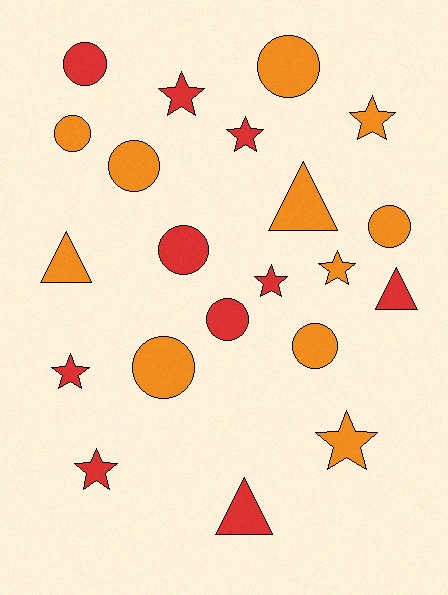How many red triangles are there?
There are 2 red triangles.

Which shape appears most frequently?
Circle, with 9 objects.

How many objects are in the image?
There are 21 objects.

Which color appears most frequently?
Orange, with 11 objects.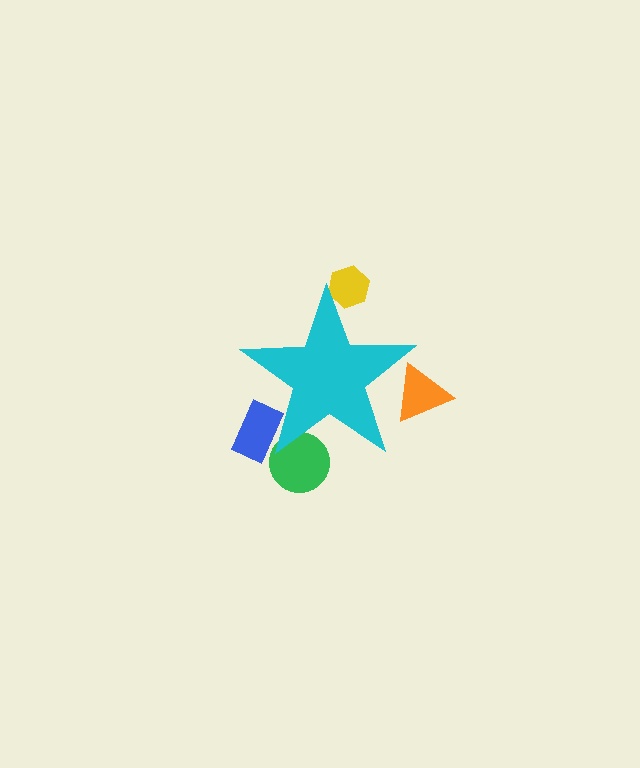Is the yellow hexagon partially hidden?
Yes, the yellow hexagon is partially hidden behind the cyan star.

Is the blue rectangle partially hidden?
Yes, the blue rectangle is partially hidden behind the cyan star.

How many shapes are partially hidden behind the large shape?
4 shapes are partially hidden.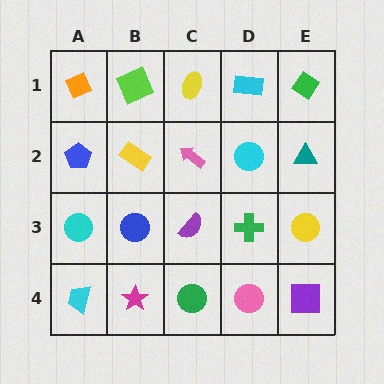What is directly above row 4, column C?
A purple semicircle.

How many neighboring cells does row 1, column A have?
2.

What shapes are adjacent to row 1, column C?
A pink arrow (row 2, column C), a lime square (row 1, column B), a cyan rectangle (row 1, column D).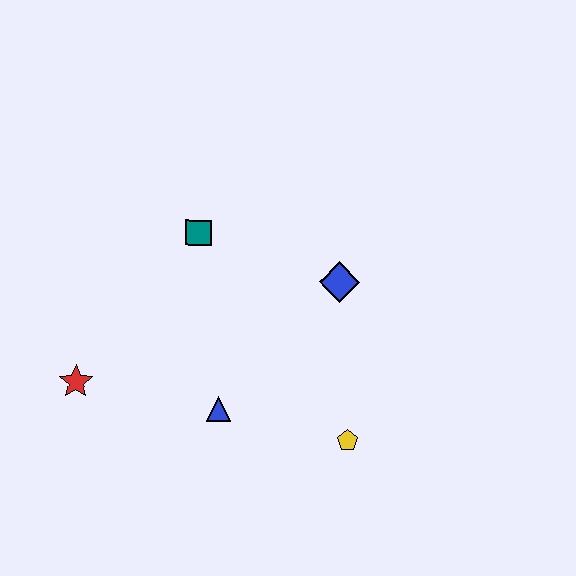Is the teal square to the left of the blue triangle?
Yes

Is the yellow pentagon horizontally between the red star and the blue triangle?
No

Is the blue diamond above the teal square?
No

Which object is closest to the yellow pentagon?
The blue triangle is closest to the yellow pentagon.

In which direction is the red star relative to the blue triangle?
The red star is to the left of the blue triangle.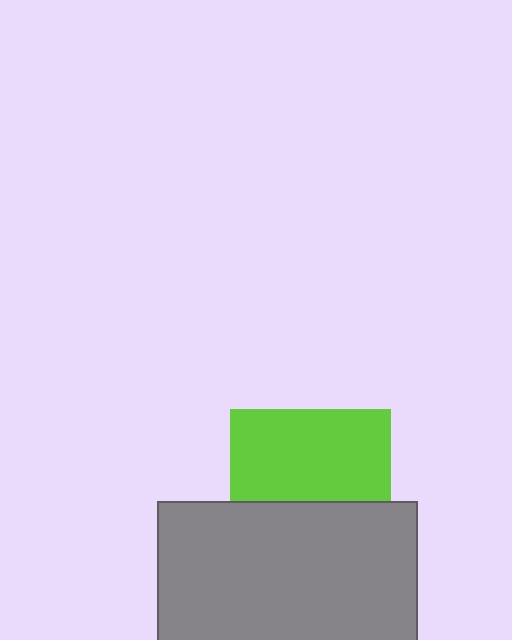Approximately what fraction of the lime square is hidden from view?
Roughly 43% of the lime square is hidden behind the gray rectangle.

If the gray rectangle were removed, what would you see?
You would see the complete lime square.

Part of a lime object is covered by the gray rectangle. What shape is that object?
It is a square.